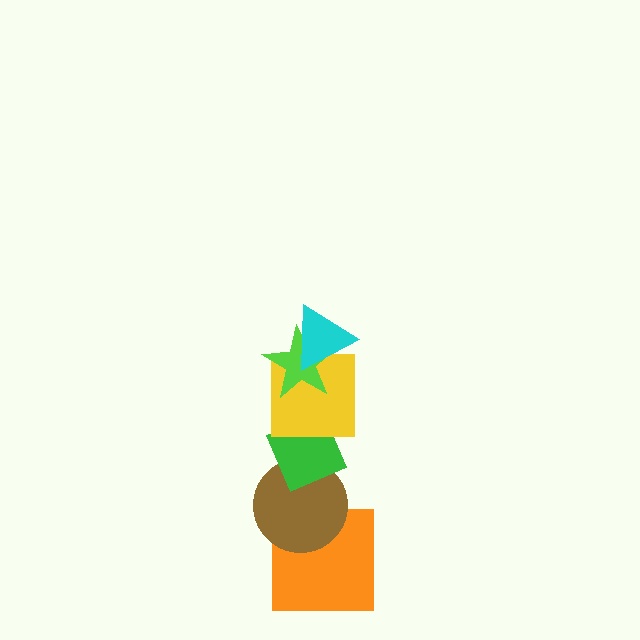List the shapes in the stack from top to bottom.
From top to bottom: the cyan triangle, the lime star, the yellow square, the green diamond, the brown circle, the orange square.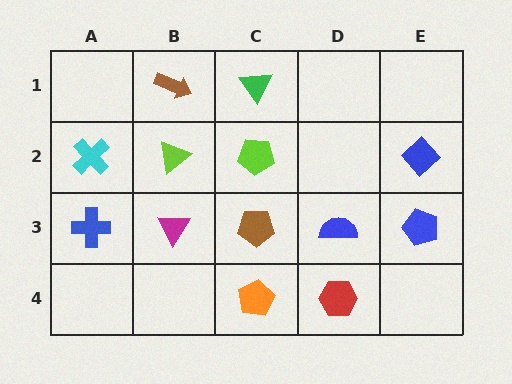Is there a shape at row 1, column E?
No, that cell is empty.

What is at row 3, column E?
A blue pentagon.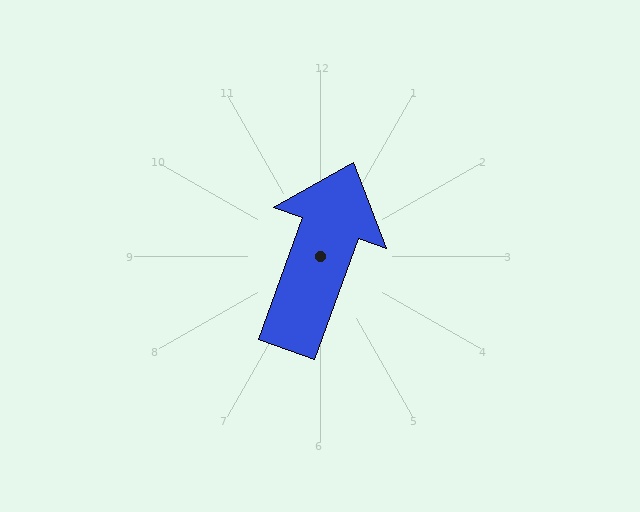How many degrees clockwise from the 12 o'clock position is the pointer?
Approximately 20 degrees.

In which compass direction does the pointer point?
North.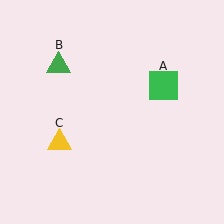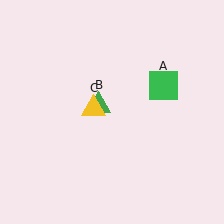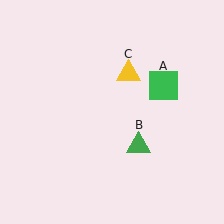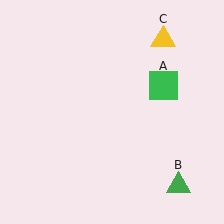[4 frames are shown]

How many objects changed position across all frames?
2 objects changed position: green triangle (object B), yellow triangle (object C).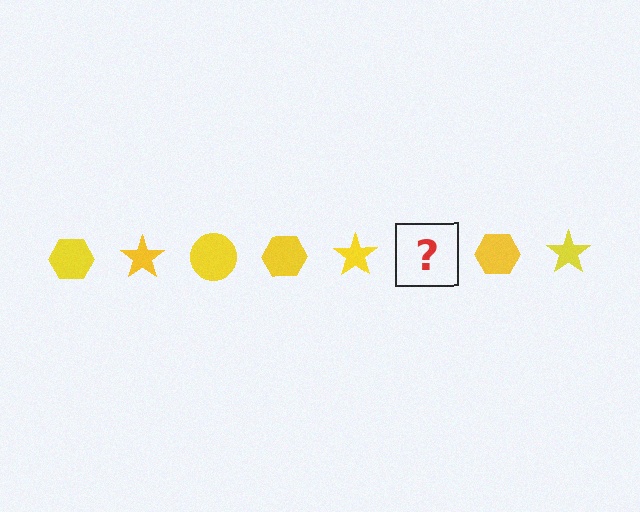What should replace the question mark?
The question mark should be replaced with a yellow circle.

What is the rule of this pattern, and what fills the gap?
The rule is that the pattern cycles through hexagon, star, circle shapes in yellow. The gap should be filled with a yellow circle.